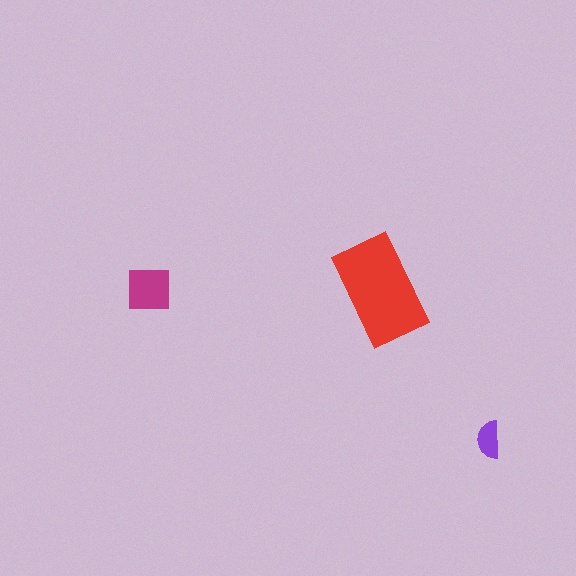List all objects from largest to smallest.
The red rectangle, the magenta square, the purple semicircle.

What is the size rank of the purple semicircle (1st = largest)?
3rd.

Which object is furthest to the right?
The purple semicircle is rightmost.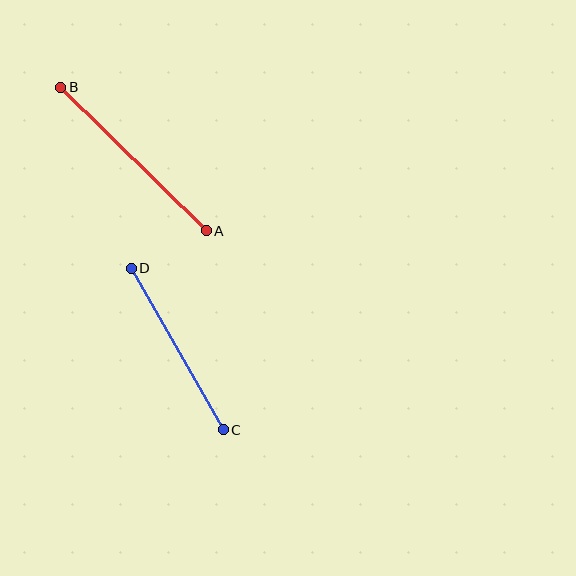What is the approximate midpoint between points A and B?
The midpoint is at approximately (133, 159) pixels.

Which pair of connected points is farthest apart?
Points A and B are farthest apart.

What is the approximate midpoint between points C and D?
The midpoint is at approximately (177, 349) pixels.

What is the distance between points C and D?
The distance is approximately 186 pixels.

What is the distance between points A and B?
The distance is approximately 205 pixels.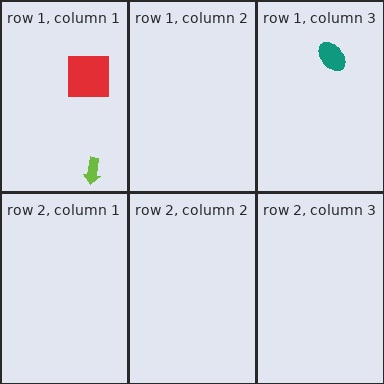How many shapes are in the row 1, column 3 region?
1.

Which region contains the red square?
The row 1, column 1 region.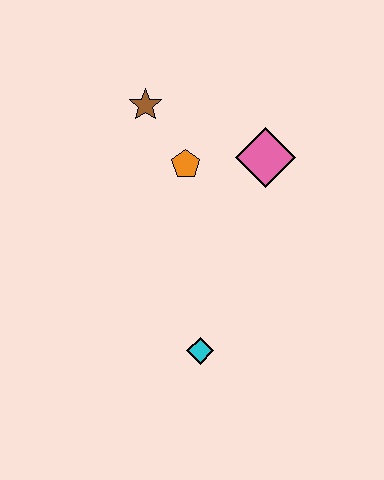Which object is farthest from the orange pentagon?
The cyan diamond is farthest from the orange pentagon.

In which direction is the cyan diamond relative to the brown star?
The cyan diamond is below the brown star.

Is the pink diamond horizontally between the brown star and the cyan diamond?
No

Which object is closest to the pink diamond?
The orange pentagon is closest to the pink diamond.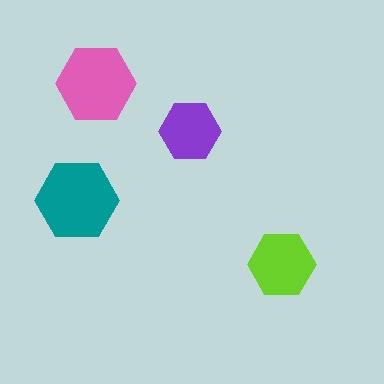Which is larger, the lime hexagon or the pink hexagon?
The pink one.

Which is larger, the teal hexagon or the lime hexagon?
The teal one.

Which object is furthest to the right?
The lime hexagon is rightmost.